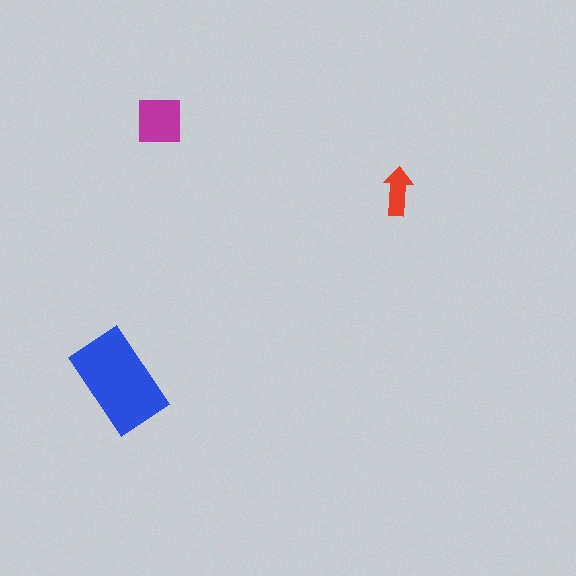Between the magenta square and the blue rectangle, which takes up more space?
The blue rectangle.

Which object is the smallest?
The red arrow.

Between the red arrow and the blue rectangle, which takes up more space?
The blue rectangle.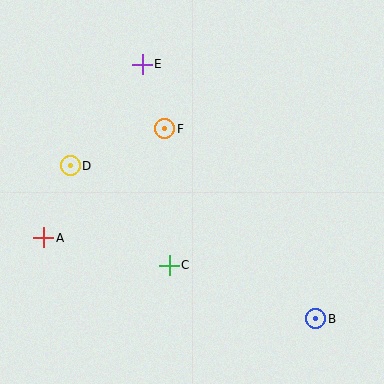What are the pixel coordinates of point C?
Point C is at (169, 265).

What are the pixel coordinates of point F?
Point F is at (165, 129).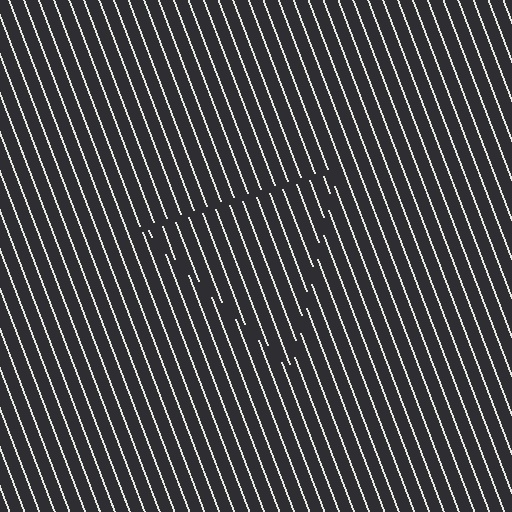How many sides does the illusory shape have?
3 sides — the line-ends trace a triangle.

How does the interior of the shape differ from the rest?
The interior of the shape contains the same grating, shifted by half a period — the contour is defined by the phase discontinuity where line-ends from the inner and outer gratings abut.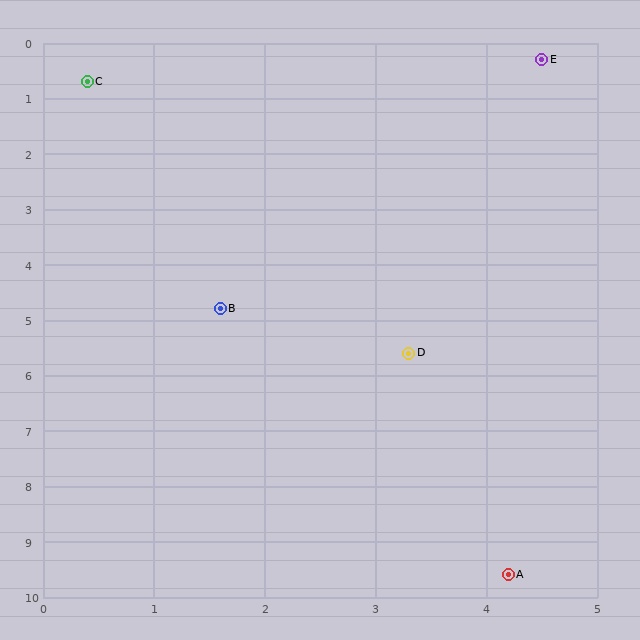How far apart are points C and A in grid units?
Points C and A are about 9.7 grid units apart.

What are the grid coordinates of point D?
Point D is at approximately (3.3, 5.6).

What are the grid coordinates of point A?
Point A is at approximately (4.2, 9.6).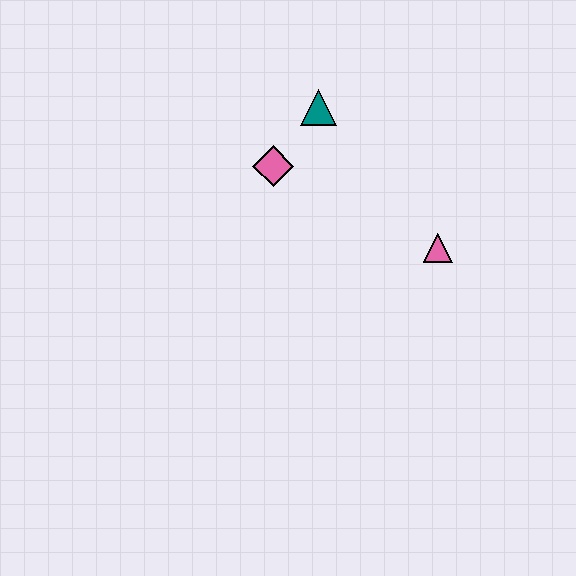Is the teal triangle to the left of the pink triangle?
Yes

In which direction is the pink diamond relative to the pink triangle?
The pink diamond is to the left of the pink triangle.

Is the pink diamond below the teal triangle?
Yes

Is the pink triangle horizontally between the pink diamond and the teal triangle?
No